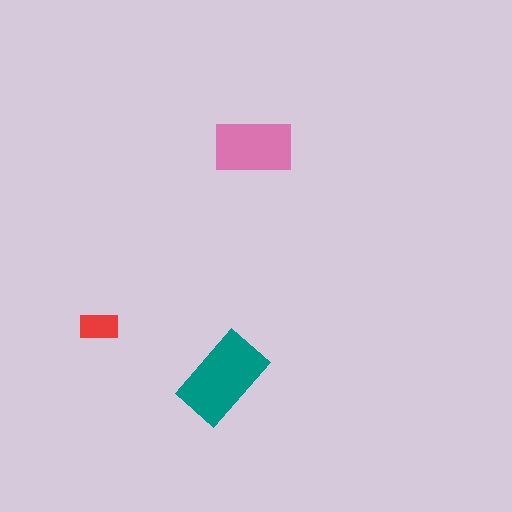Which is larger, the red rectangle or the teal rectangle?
The teal one.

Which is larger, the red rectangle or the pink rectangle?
The pink one.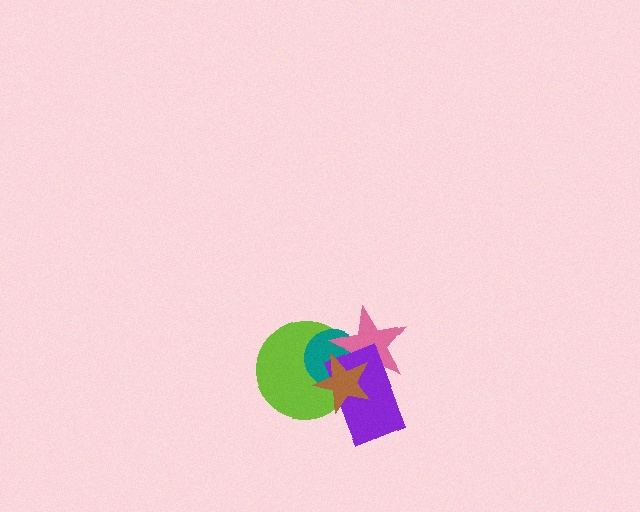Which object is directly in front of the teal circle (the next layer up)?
The pink star is directly in front of the teal circle.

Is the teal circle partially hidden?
Yes, it is partially covered by another shape.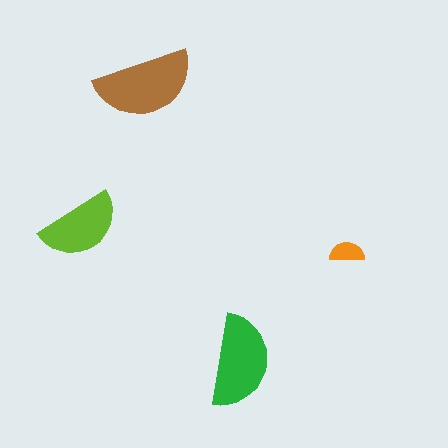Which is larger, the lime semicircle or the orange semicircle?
The lime one.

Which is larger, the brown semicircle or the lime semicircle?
The brown one.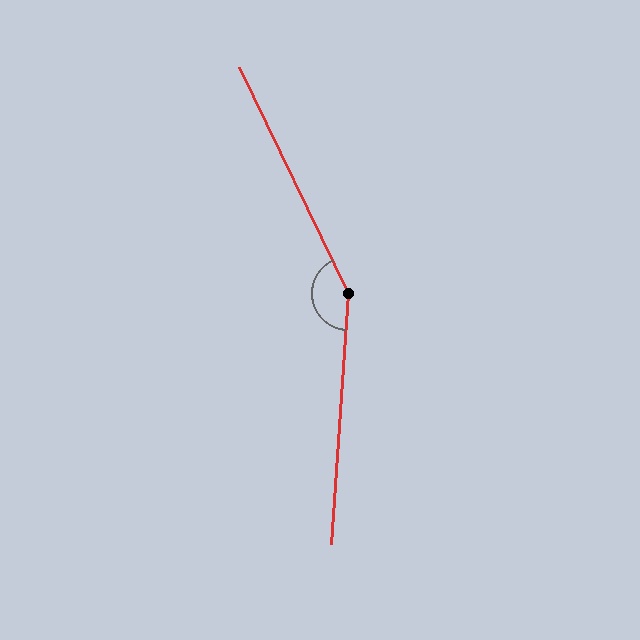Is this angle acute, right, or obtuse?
It is obtuse.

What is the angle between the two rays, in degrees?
Approximately 150 degrees.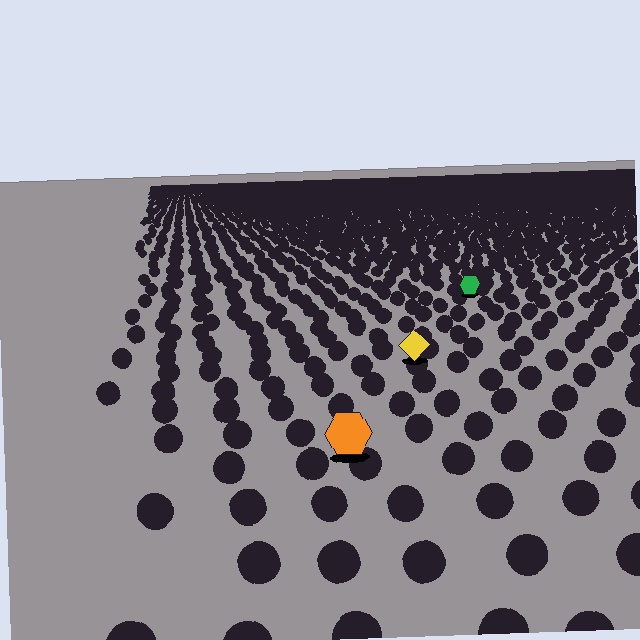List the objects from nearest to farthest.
From nearest to farthest: the orange hexagon, the yellow diamond, the green hexagon.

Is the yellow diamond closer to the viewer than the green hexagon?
Yes. The yellow diamond is closer — you can tell from the texture gradient: the ground texture is coarser near it.